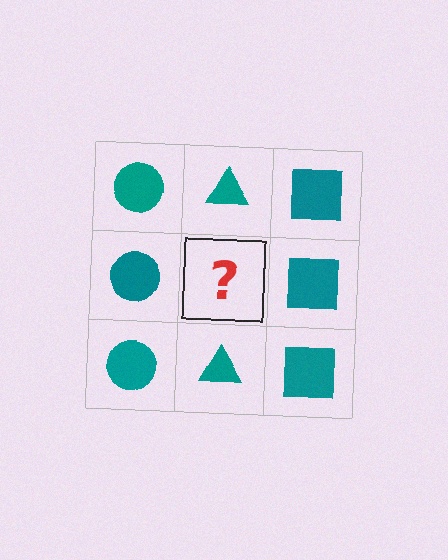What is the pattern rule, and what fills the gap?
The rule is that each column has a consistent shape. The gap should be filled with a teal triangle.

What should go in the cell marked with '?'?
The missing cell should contain a teal triangle.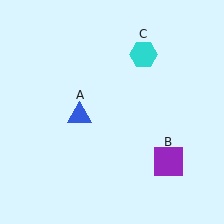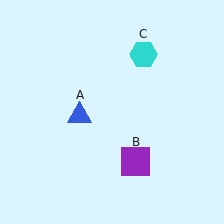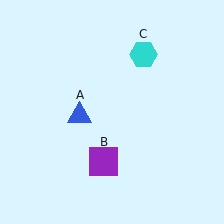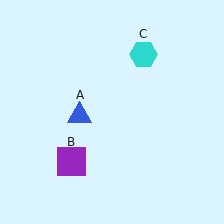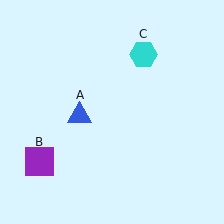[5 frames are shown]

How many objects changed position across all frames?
1 object changed position: purple square (object B).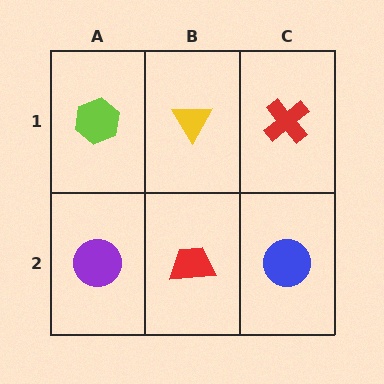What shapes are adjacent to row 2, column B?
A yellow triangle (row 1, column B), a purple circle (row 2, column A), a blue circle (row 2, column C).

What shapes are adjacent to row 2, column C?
A red cross (row 1, column C), a red trapezoid (row 2, column B).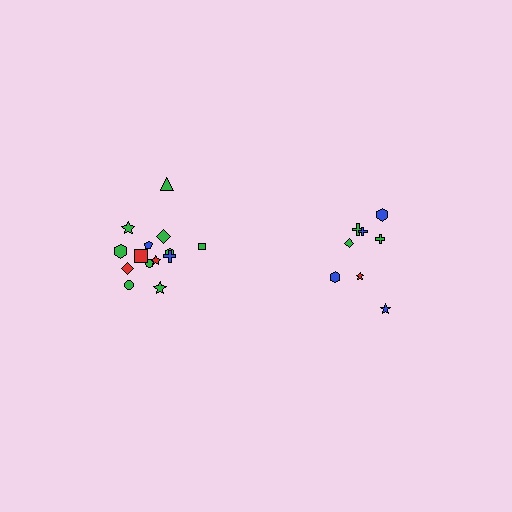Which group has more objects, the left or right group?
The left group.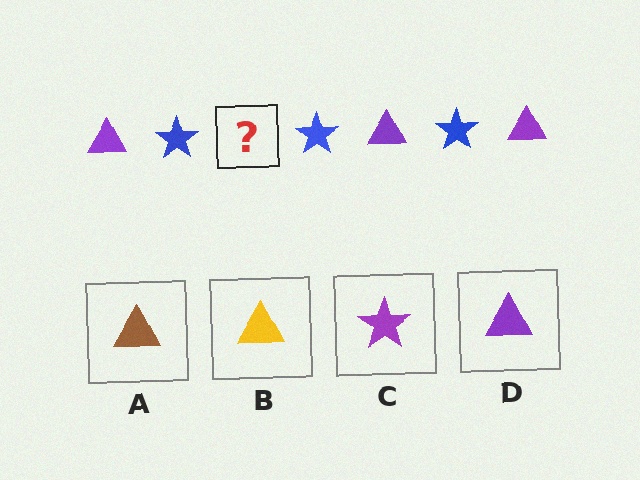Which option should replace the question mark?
Option D.